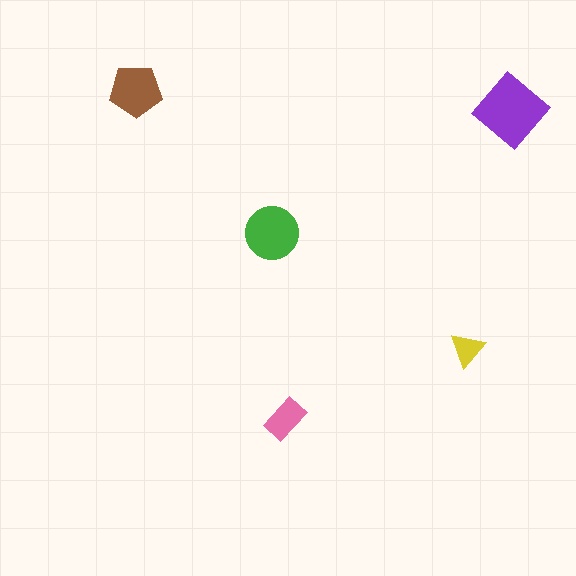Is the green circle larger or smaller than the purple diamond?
Smaller.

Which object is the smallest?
The yellow triangle.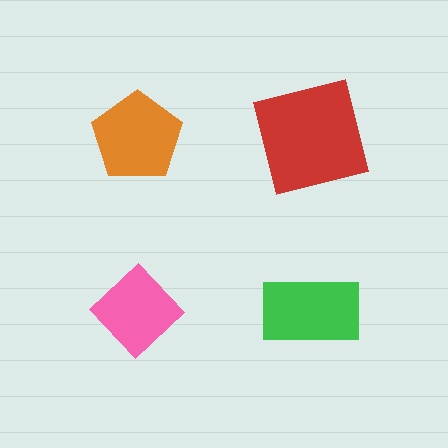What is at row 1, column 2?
A red square.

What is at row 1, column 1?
An orange pentagon.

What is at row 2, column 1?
A pink diamond.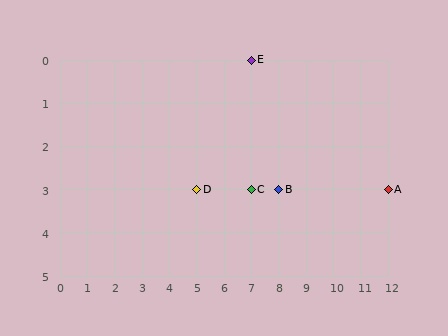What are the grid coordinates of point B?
Point B is at grid coordinates (8, 3).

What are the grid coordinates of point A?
Point A is at grid coordinates (12, 3).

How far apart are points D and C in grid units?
Points D and C are 2 columns apart.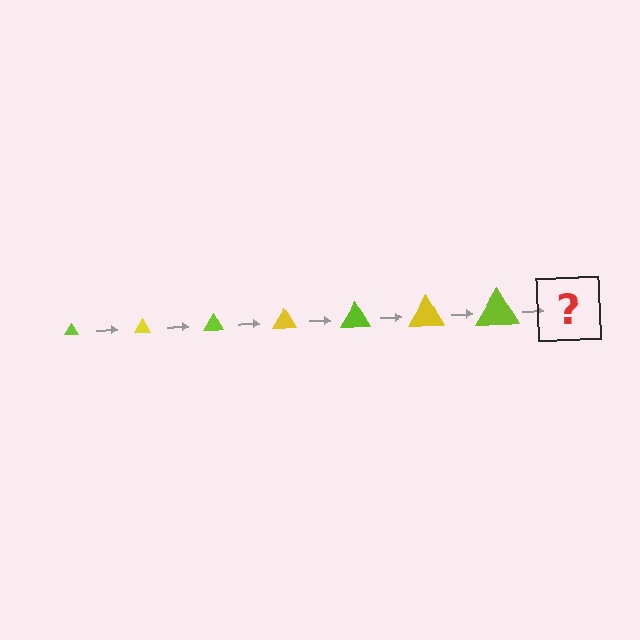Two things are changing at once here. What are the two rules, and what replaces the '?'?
The two rules are that the triangle grows larger each step and the color cycles through lime and yellow. The '?' should be a yellow triangle, larger than the previous one.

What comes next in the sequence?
The next element should be a yellow triangle, larger than the previous one.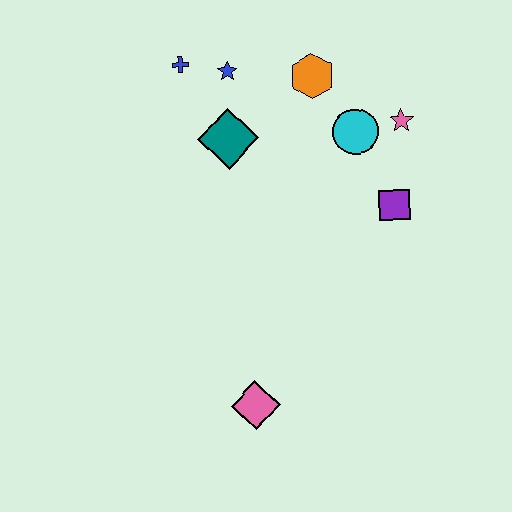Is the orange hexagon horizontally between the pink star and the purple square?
No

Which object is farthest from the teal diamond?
The pink diamond is farthest from the teal diamond.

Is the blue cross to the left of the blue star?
Yes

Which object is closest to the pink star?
The cyan circle is closest to the pink star.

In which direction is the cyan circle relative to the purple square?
The cyan circle is above the purple square.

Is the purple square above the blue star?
No